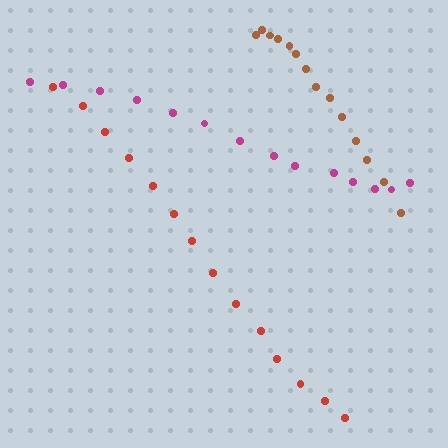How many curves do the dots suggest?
There are 3 distinct paths.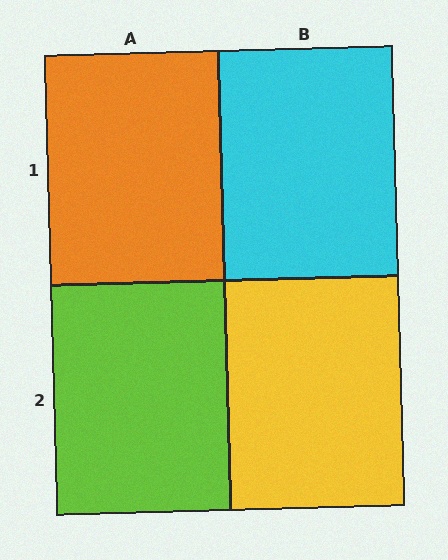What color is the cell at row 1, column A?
Orange.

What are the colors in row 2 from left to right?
Lime, yellow.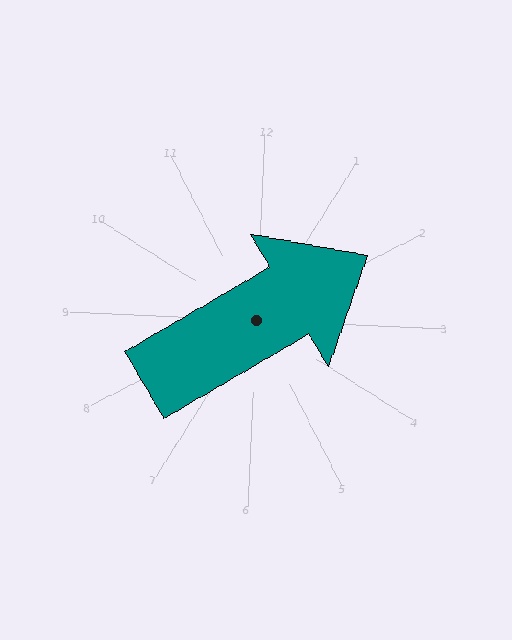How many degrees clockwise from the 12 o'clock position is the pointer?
Approximately 57 degrees.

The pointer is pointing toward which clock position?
Roughly 2 o'clock.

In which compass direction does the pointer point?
Northeast.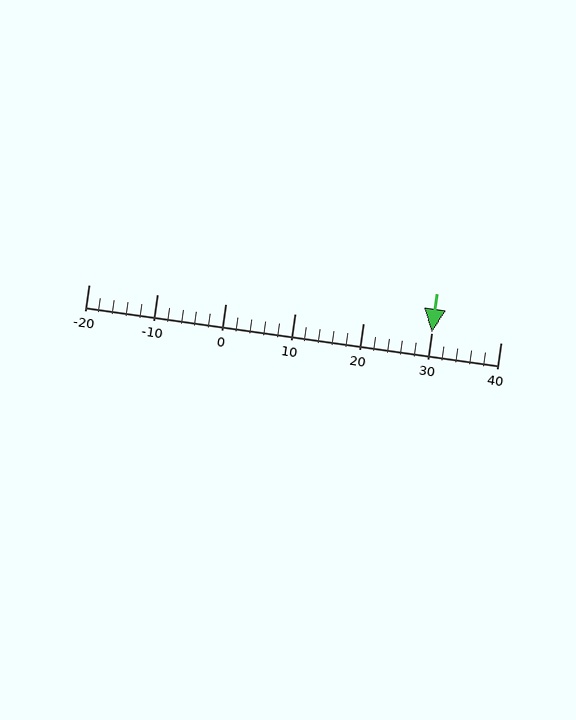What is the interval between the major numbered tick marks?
The major tick marks are spaced 10 units apart.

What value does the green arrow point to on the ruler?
The green arrow points to approximately 30.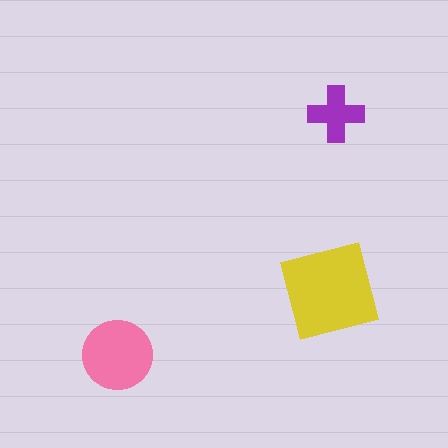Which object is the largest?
The yellow square.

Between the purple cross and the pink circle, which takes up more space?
The pink circle.